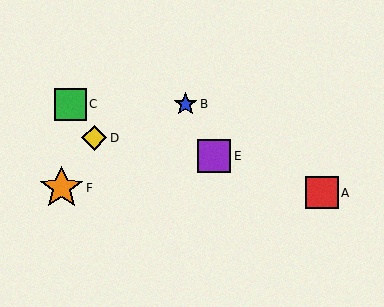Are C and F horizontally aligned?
No, C is at y≈104 and F is at y≈188.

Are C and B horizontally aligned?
Yes, both are at y≈104.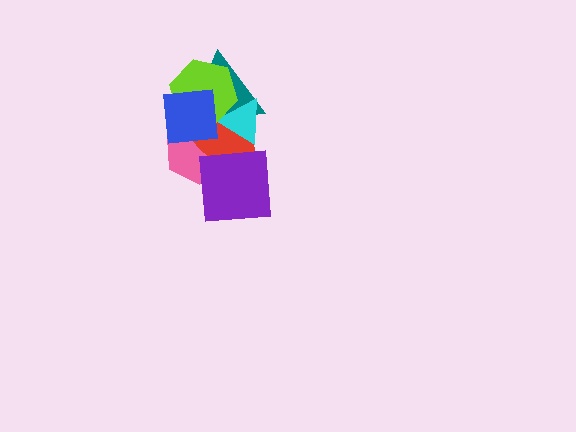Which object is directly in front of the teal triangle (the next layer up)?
The cyan triangle is directly in front of the teal triangle.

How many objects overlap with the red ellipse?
6 objects overlap with the red ellipse.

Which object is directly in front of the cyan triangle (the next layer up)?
The purple square is directly in front of the cyan triangle.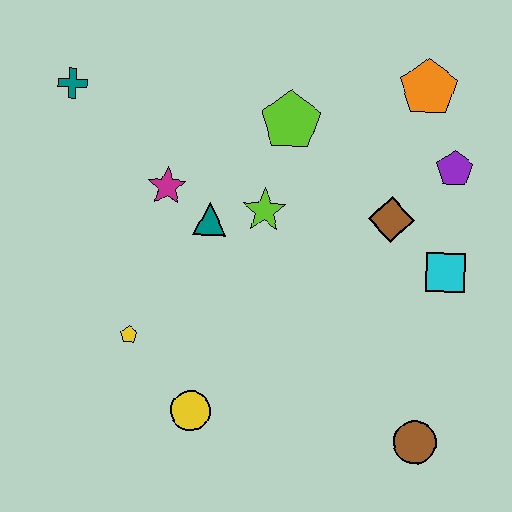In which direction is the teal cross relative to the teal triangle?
The teal cross is to the left of the teal triangle.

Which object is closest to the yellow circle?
The yellow pentagon is closest to the yellow circle.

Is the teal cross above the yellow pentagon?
Yes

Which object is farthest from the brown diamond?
The teal cross is farthest from the brown diamond.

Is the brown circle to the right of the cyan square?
No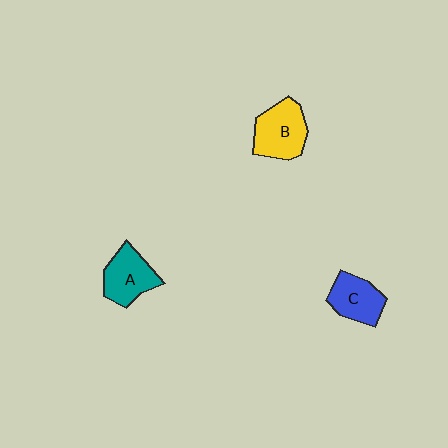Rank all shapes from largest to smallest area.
From largest to smallest: B (yellow), A (teal), C (blue).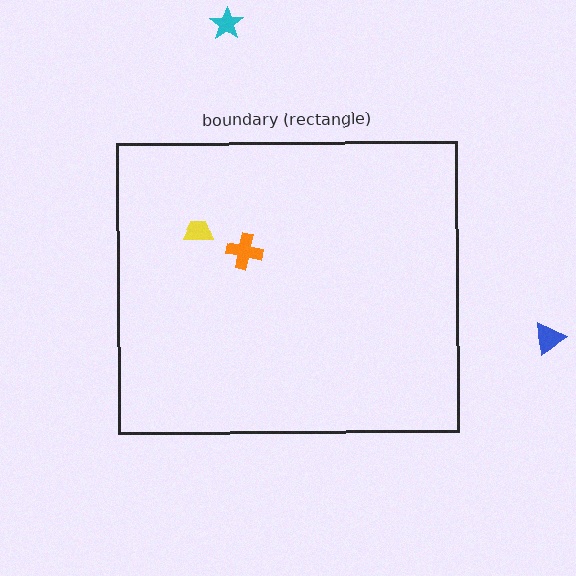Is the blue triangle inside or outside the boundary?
Outside.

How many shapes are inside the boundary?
2 inside, 2 outside.